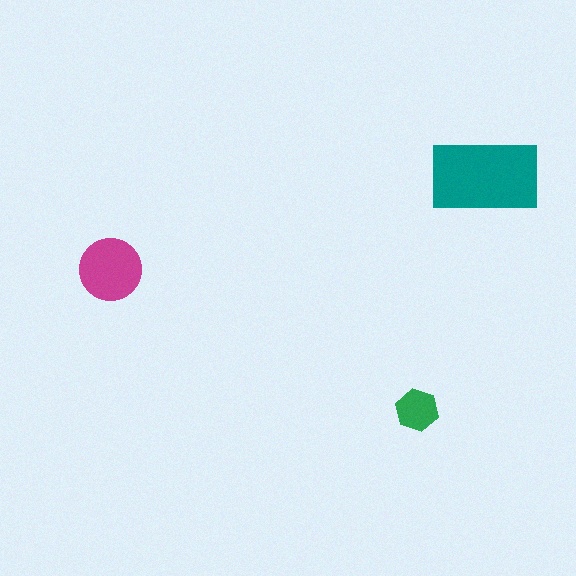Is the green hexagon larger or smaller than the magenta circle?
Smaller.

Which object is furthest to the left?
The magenta circle is leftmost.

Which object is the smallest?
The green hexagon.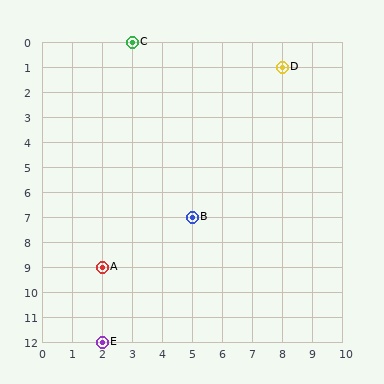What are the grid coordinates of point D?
Point D is at grid coordinates (8, 1).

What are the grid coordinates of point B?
Point B is at grid coordinates (5, 7).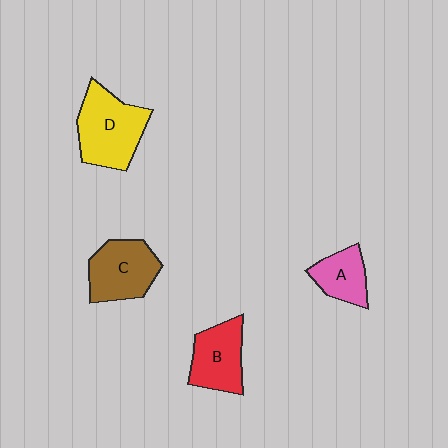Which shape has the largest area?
Shape D (yellow).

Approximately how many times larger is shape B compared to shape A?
Approximately 1.3 times.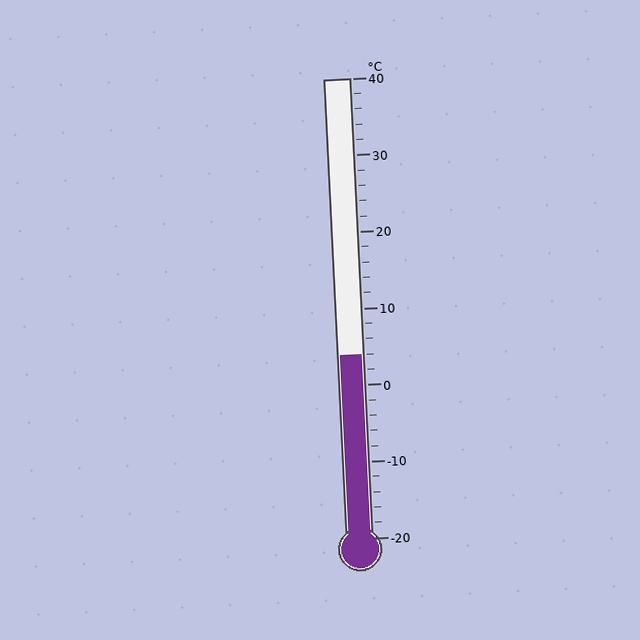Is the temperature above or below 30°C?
The temperature is below 30°C.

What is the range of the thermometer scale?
The thermometer scale ranges from -20°C to 40°C.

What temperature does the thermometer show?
The thermometer shows approximately 4°C.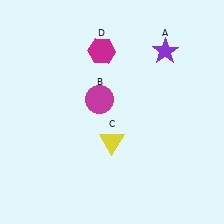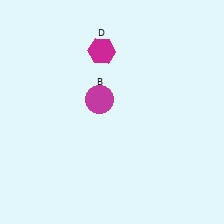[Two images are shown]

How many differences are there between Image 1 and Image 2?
There are 2 differences between the two images.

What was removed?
The yellow triangle (C), the purple star (A) were removed in Image 2.